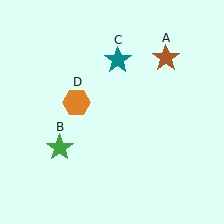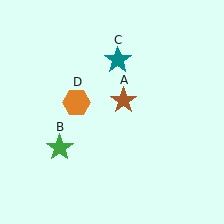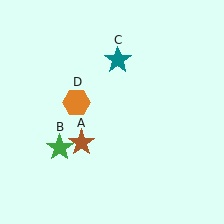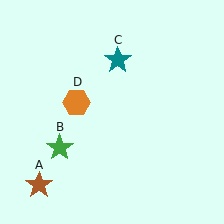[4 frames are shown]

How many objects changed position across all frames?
1 object changed position: brown star (object A).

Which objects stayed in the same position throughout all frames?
Green star (object B) and teal star (object C) and orange hexagon (object D) remained stationary.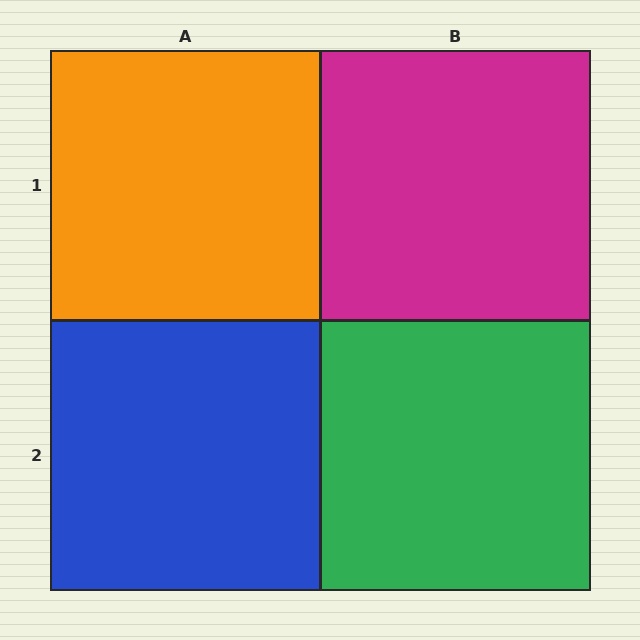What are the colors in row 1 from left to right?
Orange, magenta.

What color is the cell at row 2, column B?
Green.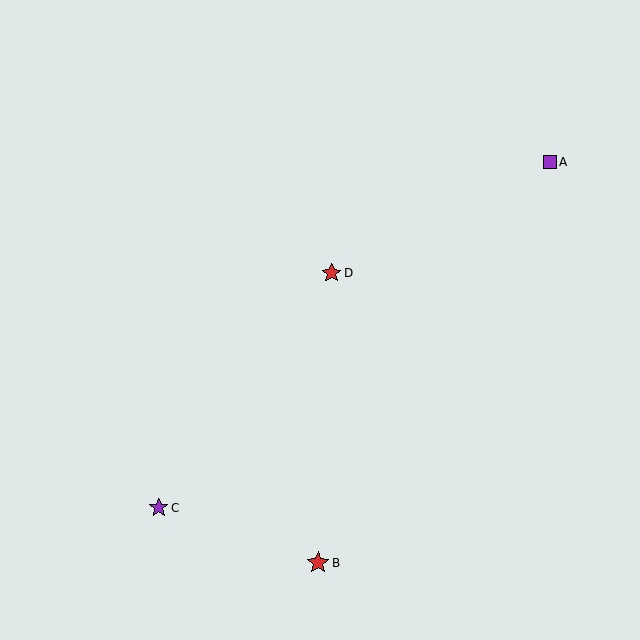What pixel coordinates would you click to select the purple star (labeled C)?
Click at (159, 508) to select the purple star C.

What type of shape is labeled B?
Shape B is a red star.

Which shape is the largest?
The red star (labeled B) is the largest.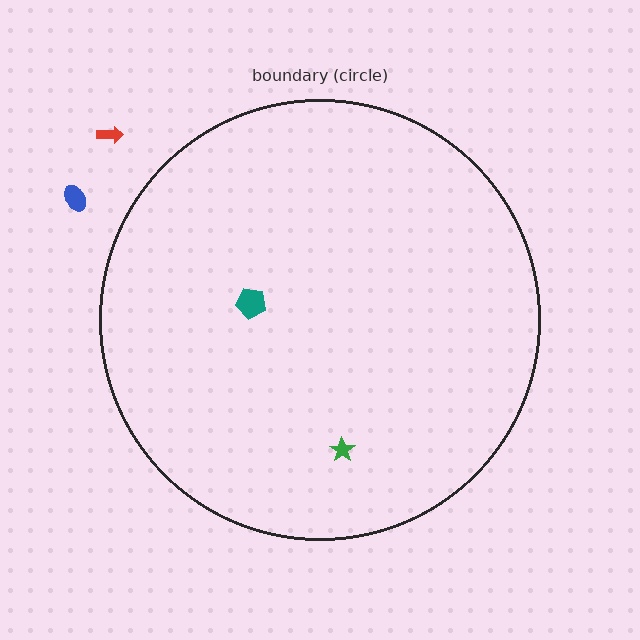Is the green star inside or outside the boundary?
Inside.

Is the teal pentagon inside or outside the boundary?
Inside.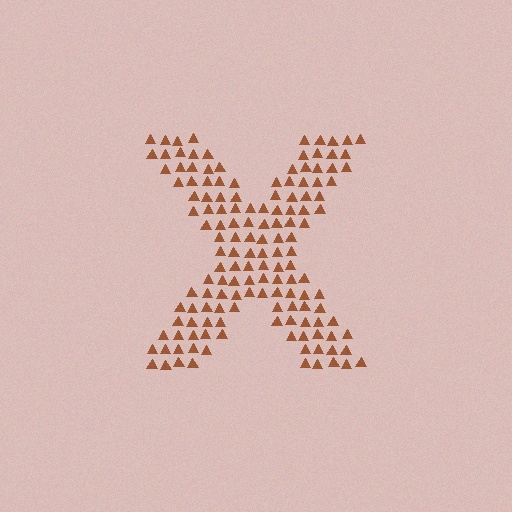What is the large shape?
The large shape is the letter X.